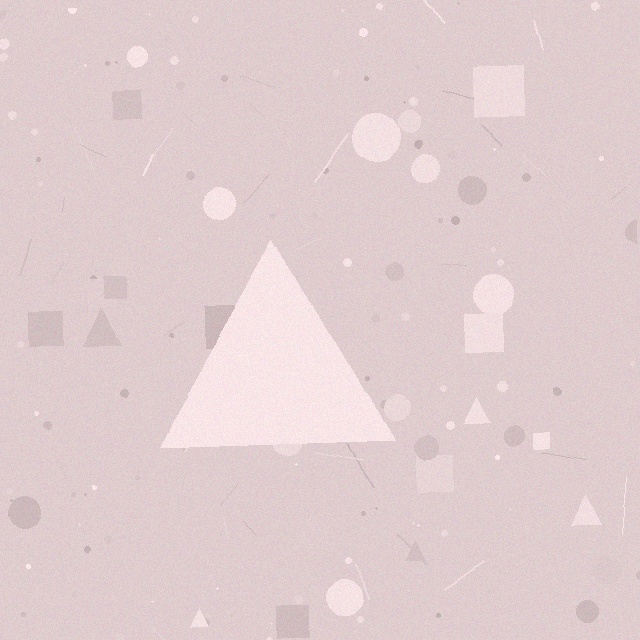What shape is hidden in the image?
A triangle is hidden in the image.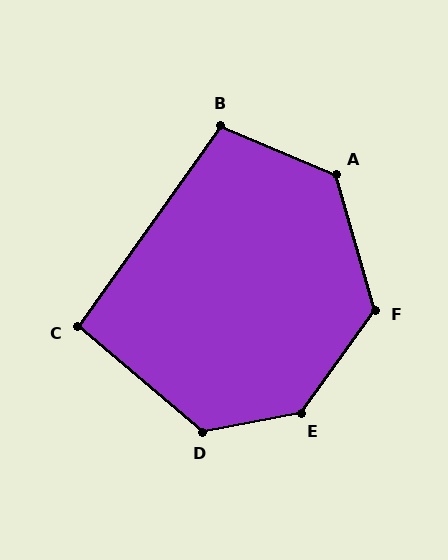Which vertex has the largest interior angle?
E, at approximately 137 degrees.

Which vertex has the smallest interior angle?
C, at approximately 95 degrees.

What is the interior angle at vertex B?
Approximately 103 degrees (obtuse).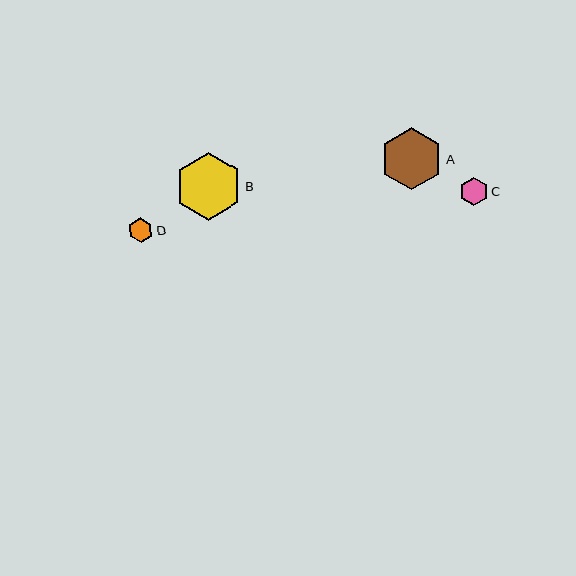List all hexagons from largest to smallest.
From largest to smallest: B, A, C, D.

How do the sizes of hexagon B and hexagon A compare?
Hexagon B and hexagon A are approximately the same size.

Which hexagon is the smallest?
Hexagon D is the smallest with a size of approximately 25 pixels.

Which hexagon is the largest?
Hexagon B is the largest with a size of approximately 68 pixels.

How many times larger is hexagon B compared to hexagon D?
Hexagon B is approximately 2.7 times the size of hexagon D.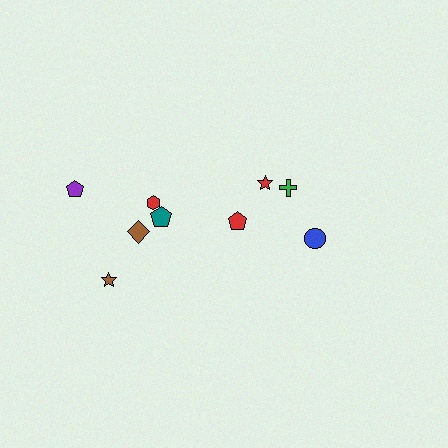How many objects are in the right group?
There are 3 objects.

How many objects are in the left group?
There are 6 objects.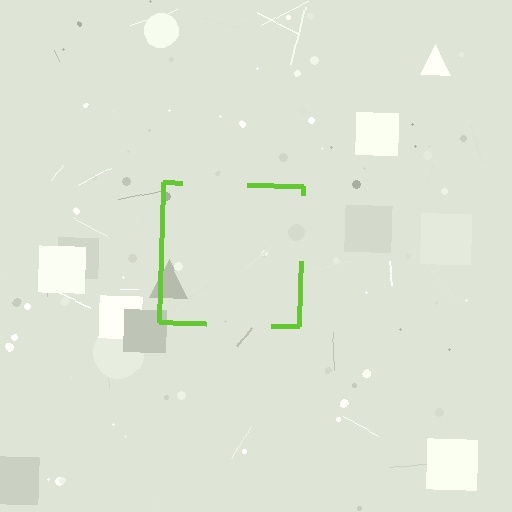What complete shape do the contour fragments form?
The contour fragments form a square.